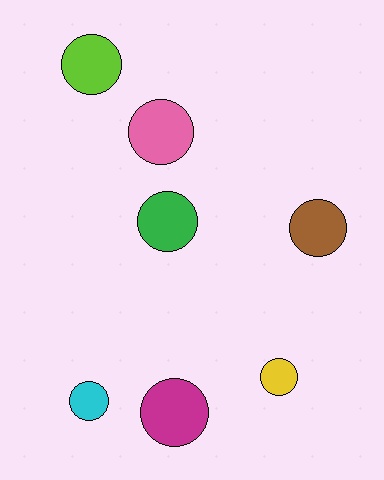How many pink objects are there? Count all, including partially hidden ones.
There is 1 pink object.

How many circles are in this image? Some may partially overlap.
There are 7 circles.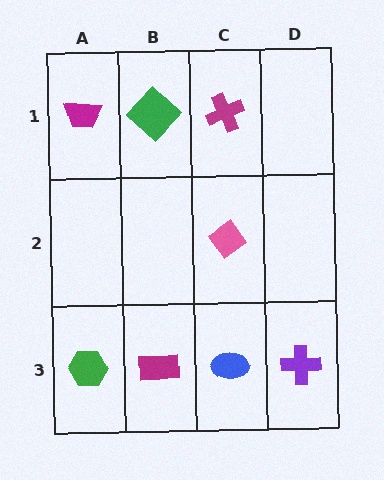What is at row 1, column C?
A magenta cross.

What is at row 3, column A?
A green hexagon.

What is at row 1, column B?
A green diamond.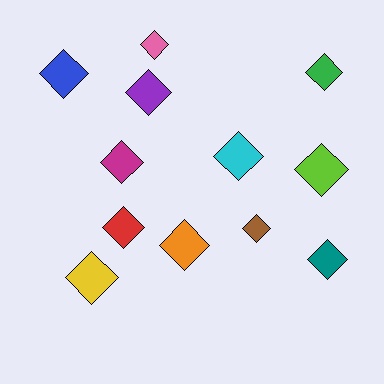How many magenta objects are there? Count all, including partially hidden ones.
There is 1 magenta object.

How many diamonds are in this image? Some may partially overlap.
There are 12 diamonds.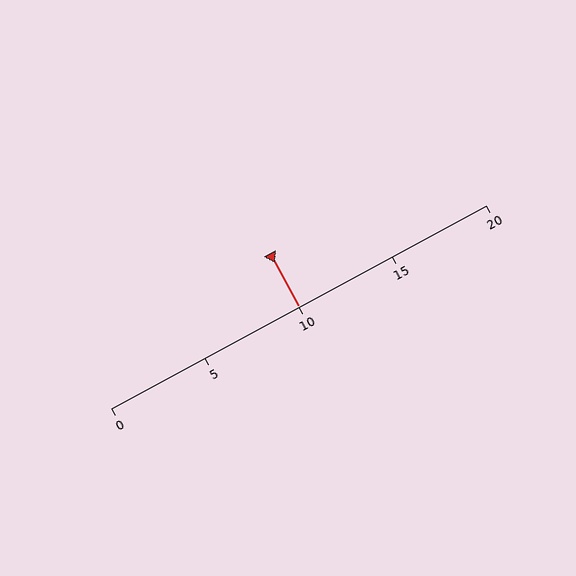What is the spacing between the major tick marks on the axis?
The major ticks are spaced 5 apart.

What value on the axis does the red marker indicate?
The marker indicates approximately 10.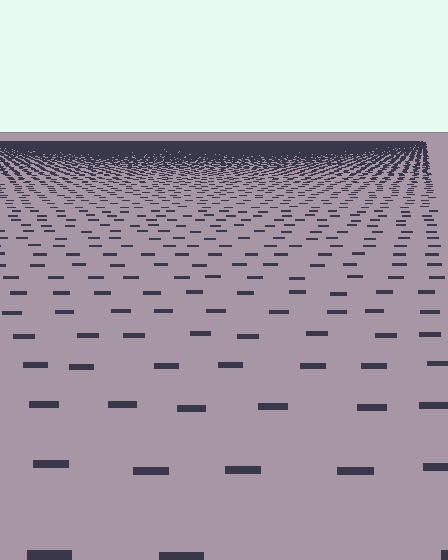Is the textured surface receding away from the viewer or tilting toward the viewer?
The surface is receding away from the viewer. Texture elements get smaller and denser toward the top.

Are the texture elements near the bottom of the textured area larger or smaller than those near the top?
Larger. Near the bottom, elements are closer to the viewer and appear at a bigger on-screen size.